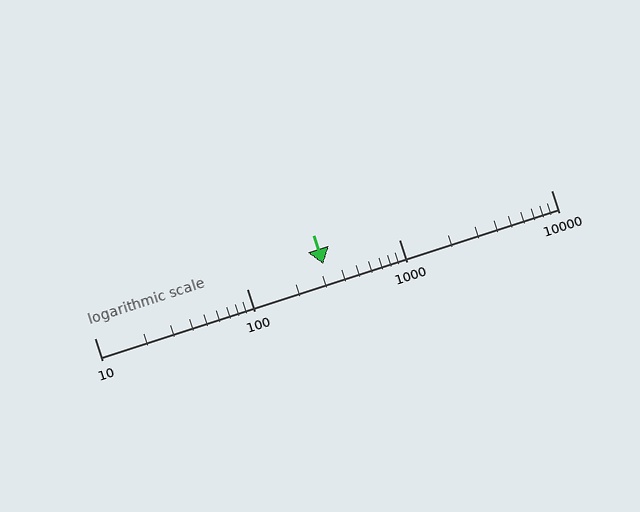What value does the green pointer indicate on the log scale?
The pointer indicates approximately 320.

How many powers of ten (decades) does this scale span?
The scale spans 3 decades, from 10 to 10000.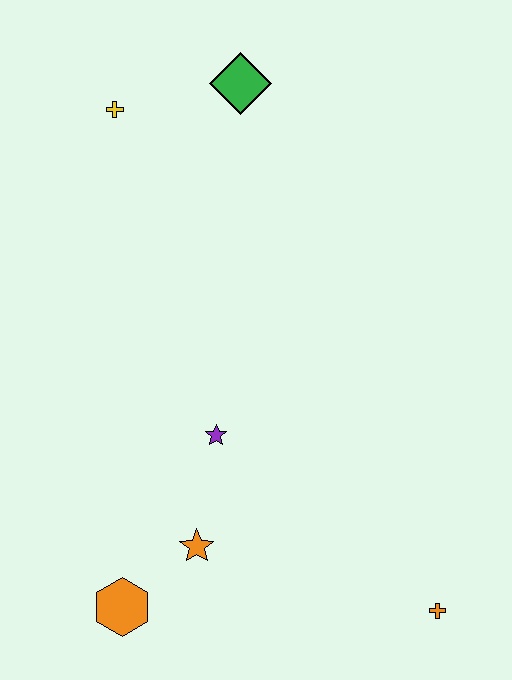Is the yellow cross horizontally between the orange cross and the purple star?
No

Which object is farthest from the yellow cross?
The orange cross is farthest from the yellow cross.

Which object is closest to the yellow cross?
The green diamond is closest to the yellow cross.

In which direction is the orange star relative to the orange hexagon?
The orange star is to the right of the orange hexagon.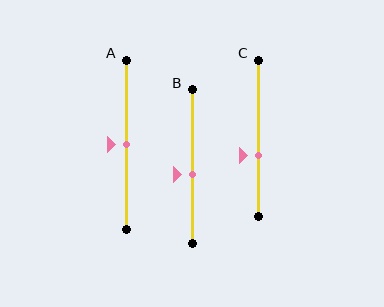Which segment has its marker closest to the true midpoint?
Segment A has its marker closest to the true midpoint.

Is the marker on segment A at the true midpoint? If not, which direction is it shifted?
Yes, the marker on segment A is at the true midpoint.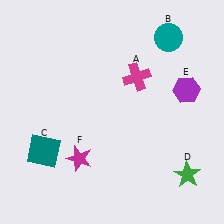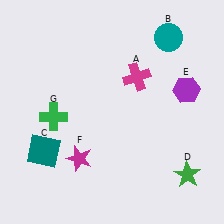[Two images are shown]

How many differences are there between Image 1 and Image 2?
There is 1 difference between the two images.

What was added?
A green cross (G) was added in Image 2.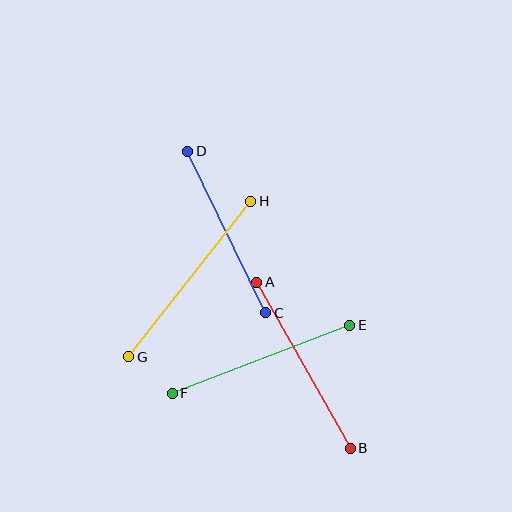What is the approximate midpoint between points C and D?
The midpoint is at approximately (227, 232) pixels.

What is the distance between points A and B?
The distance is approximately 191 pixels.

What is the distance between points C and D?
The distance is approximately 180 pixels.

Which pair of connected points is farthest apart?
Points G and H are farthest apart.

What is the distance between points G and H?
The distance is approximately 198 pixels.